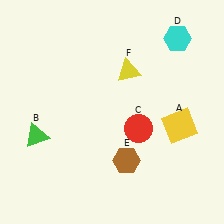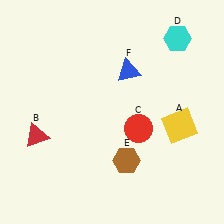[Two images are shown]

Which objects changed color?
B changed from green to red. F changed from yellow to blue.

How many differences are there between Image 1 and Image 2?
There are 2 differences between the two images.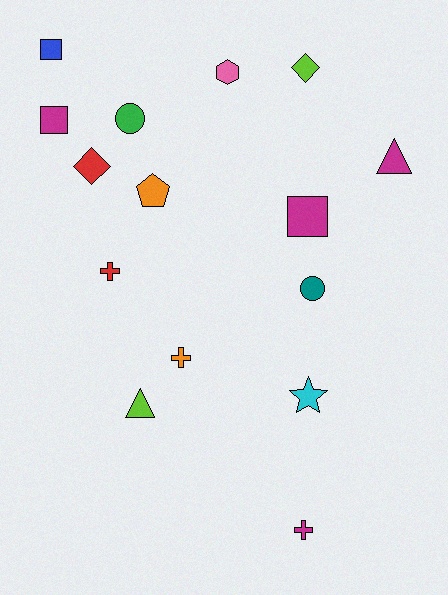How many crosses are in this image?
There are 3 crosses.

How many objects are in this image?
There are 15 objects.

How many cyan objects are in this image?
There is 1 cyan object.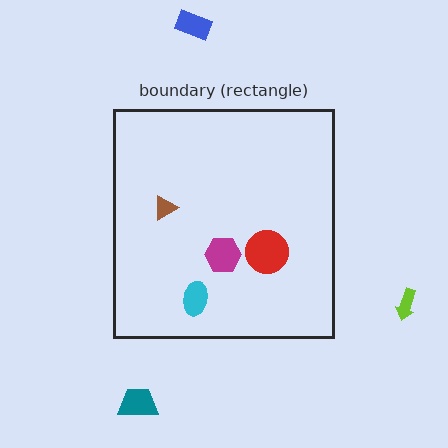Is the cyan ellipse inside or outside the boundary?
Inside.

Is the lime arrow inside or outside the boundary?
Outside.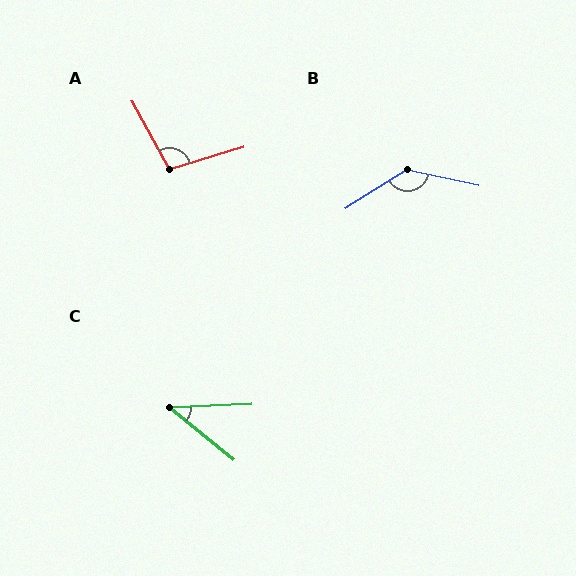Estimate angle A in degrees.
Approximately 102 degrees.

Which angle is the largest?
B, at approximately 136 degrees.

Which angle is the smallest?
C, at approximately 41 degrees.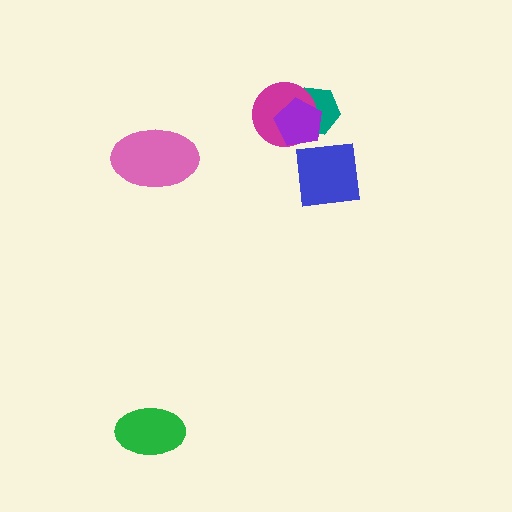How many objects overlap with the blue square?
0 objects overlap with the blue square.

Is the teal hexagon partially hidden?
Yes, it is partially covered by another shape.